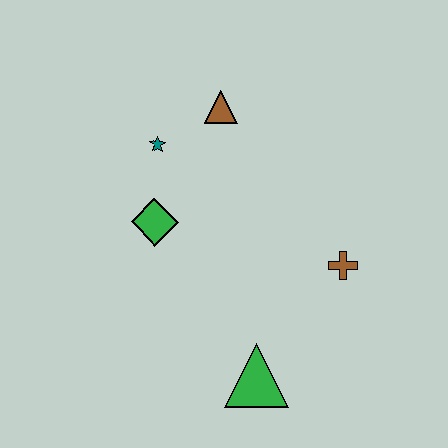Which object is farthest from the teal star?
The green triangle is farthest from the teal star.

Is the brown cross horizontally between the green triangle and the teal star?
No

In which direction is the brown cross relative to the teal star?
The brown cross is to the right of the teal star.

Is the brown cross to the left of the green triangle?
No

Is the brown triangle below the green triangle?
No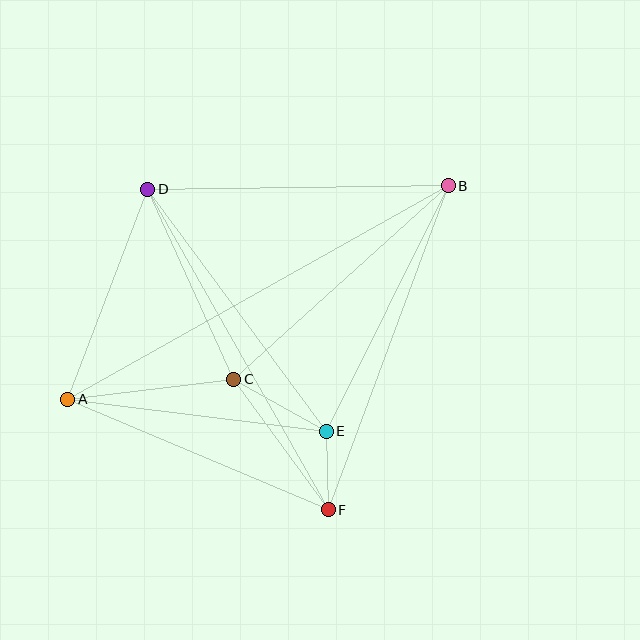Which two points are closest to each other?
Points E and F are closest to each other.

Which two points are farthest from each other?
Points A and B are farthest from each other.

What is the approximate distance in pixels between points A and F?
The distance between A and F is approximately 283 pixels.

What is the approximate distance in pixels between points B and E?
The distance between B and E is approximately 275 pixels.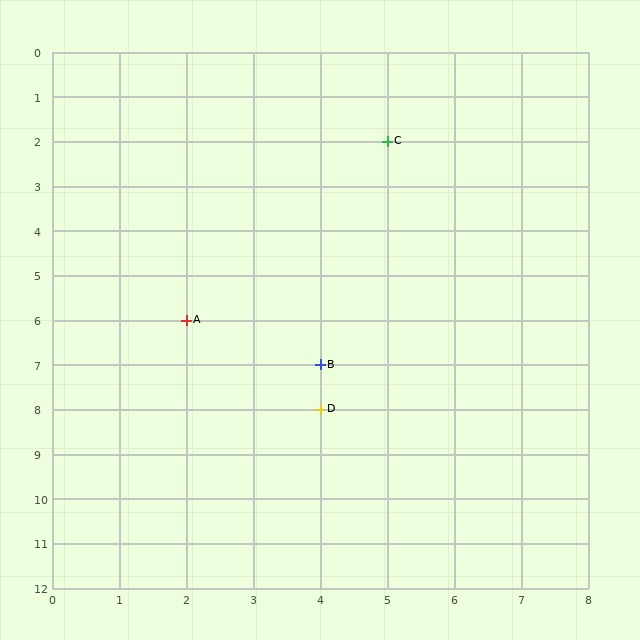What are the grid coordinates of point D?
Point D is at grid coordinates (4, 8).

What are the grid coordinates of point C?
Point C is at grid coordinates (5, 2).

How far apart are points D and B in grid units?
Points D and B are 1 row apart.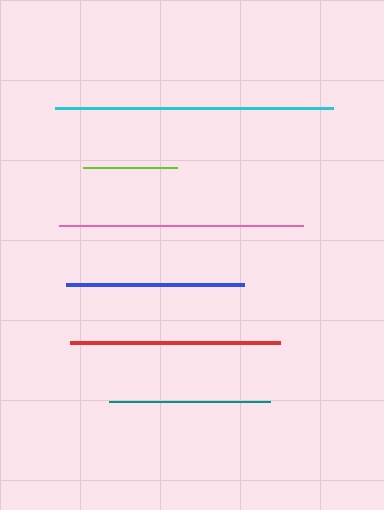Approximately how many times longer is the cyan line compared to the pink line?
The cyan line is approximately 1.1 times the length of the pink line.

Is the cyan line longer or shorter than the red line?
The cyan line is longer than the red line.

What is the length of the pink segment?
The pink segment is approximately 244 pixels long.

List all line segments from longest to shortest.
From longest to shortest: cyan, pink, red, blue, teal, lime.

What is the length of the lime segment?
The lime segment is approximately 94 pixels long.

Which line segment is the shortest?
The lime line is the shortest at approximately 94 pixels.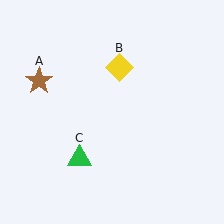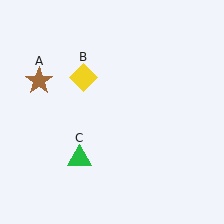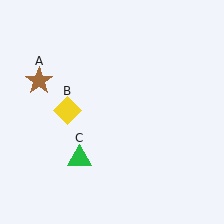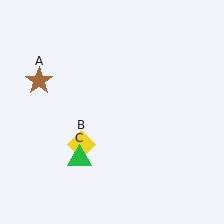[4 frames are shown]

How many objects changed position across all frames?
1 object changed position: yellow diamond (object B).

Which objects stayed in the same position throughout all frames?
Brown star (object A) and green triangle (object C) remained stationary.